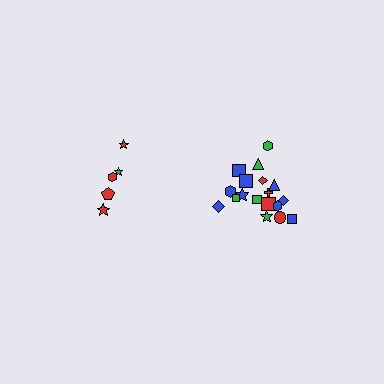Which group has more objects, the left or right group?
The right group.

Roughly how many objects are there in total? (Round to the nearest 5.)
Roughly 25 objects in total.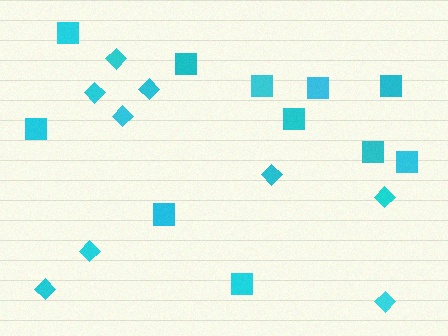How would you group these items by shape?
There are 2 groups: one group of squares (11) and one group of diamonds (9).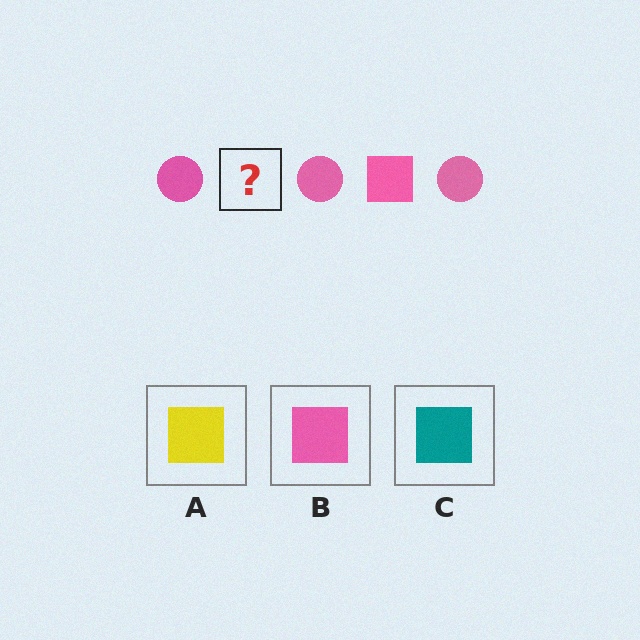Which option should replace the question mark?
Option B.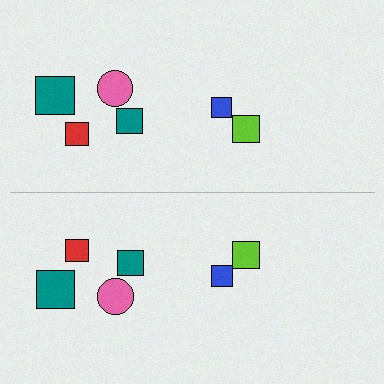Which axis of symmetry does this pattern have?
The pattern has a horizontal axis of symmetry running through the center of the image.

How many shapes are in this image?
There are 12 shapes in this image.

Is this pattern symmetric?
Yes, this pattern has bilateral (reflection) symmetry.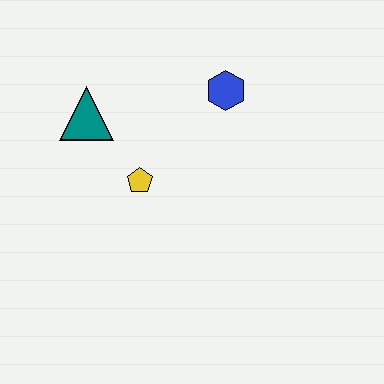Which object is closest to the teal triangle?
The yellow pentagon is closest to the teal triangle.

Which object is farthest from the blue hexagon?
The teal triangle is farthest from the blue hexagon.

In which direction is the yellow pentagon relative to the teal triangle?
The yellow pentagon is below the teal triangle.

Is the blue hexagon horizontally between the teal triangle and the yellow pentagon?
No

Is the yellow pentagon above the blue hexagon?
No